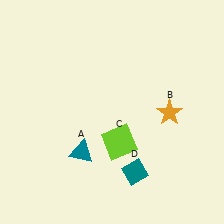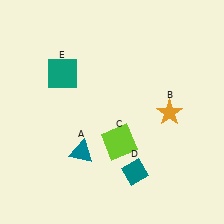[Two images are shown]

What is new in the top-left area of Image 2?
A teal square (E) was added in the top-left area of Image 2.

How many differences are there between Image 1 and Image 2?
There is 1 difference between the two images.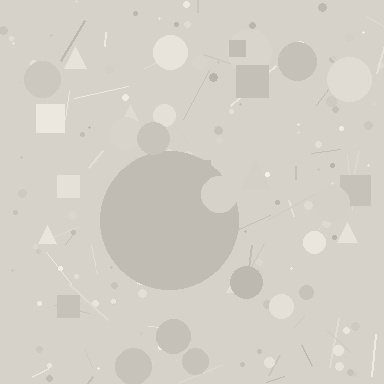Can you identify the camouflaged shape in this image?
The camouflaged shape is a circle.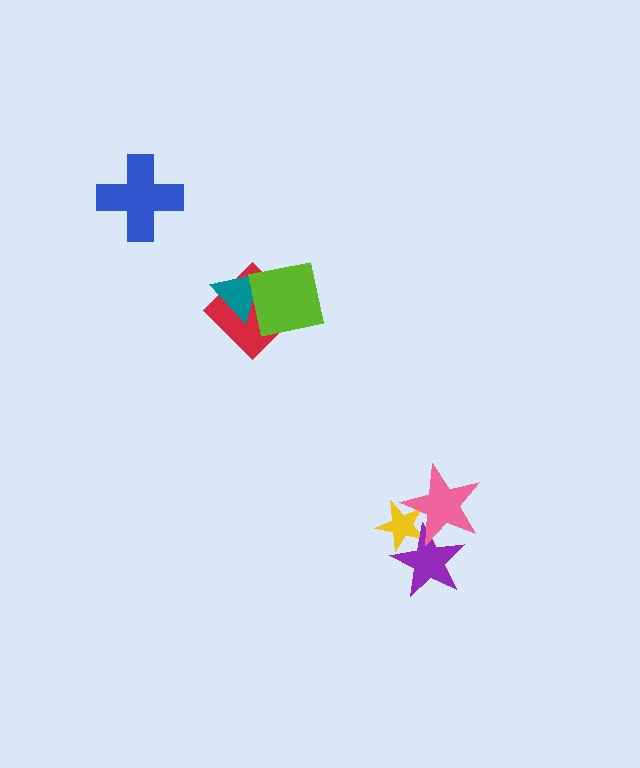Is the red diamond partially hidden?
Yes, it is partially covered by another shape.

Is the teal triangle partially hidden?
Yes, it is partially covered by another shape.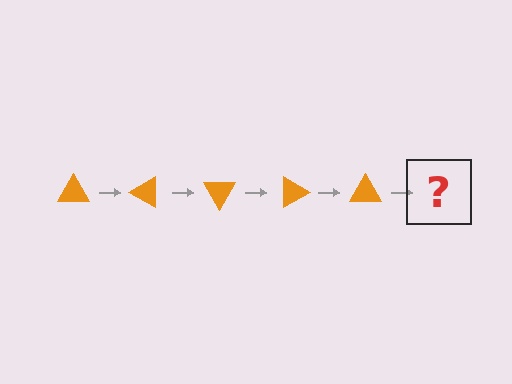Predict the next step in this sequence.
The next step is an orange triangle rotated 150 degrees.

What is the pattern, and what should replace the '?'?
The pattern is that the triangle rotates 30 degrees each step. The '?' should be an orange triangle rotated 150 degrees.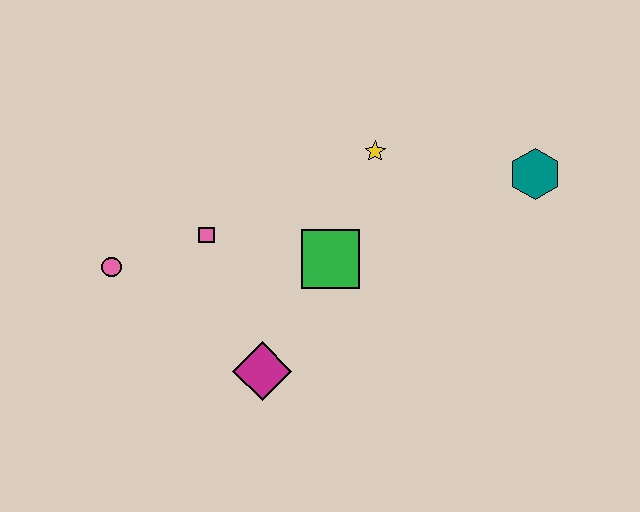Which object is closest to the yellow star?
The green square is closest to the yellow star.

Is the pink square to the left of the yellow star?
Yes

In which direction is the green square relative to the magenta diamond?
The green square is above the magenta diamond.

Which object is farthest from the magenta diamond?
The teal hexagon is farthest from the magenta diamond.